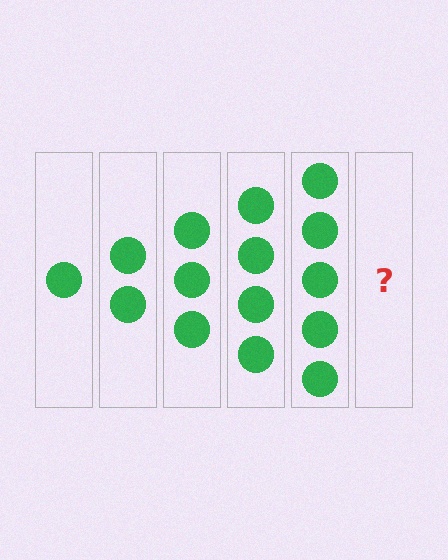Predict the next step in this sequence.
The next step is 6 circles.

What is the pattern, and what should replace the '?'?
The pattern is that each step adds one more circle. The '?' should be 6 circles.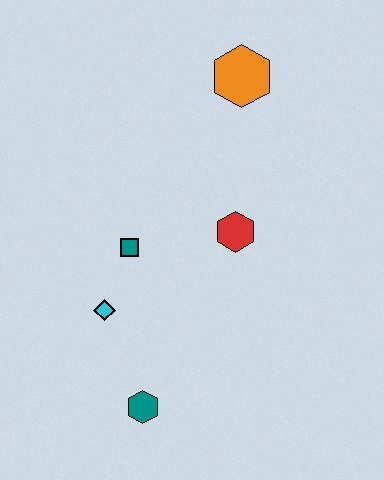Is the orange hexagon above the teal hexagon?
Yes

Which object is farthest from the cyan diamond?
The orange hexagon is farthest from the cyan diamond.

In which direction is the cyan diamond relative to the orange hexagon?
The cyan diamond is below the orange hexagon.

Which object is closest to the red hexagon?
The teal square is closest to the red hexagon.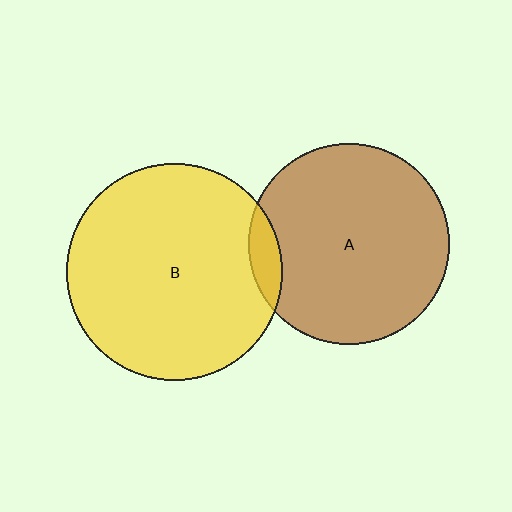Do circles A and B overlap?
Yes.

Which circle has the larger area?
Circle B (yellow).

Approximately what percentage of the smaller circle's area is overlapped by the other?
Approximately 10%.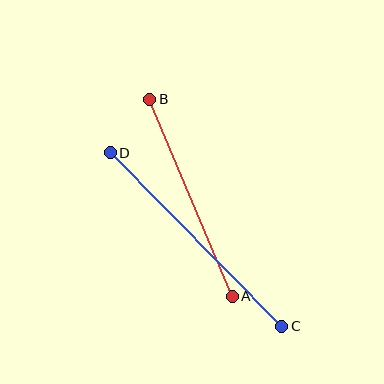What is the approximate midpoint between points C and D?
The midpoint is at approximately (196, 239) pixels.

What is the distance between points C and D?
The distance is approximately 244 pixels.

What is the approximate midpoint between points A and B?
The midpoint is at approximately (191, 198) pixels.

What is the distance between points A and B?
The distance is approximately 213 pixels.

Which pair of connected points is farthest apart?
Points C and D are farthest apart.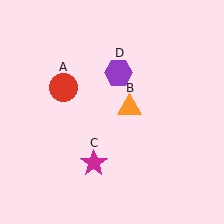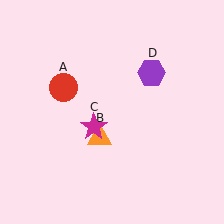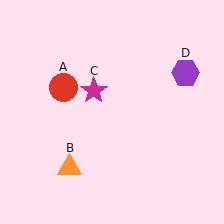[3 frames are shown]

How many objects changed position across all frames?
3 objects changed position: orange triangle (object B), magenta star (object C), purple hexagon (object D).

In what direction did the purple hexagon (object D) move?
The purple hexagon (object D) moved right.